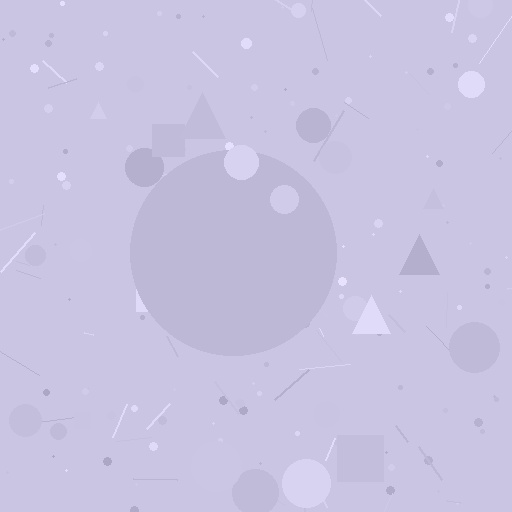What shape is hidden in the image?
A circle is hidden in the image.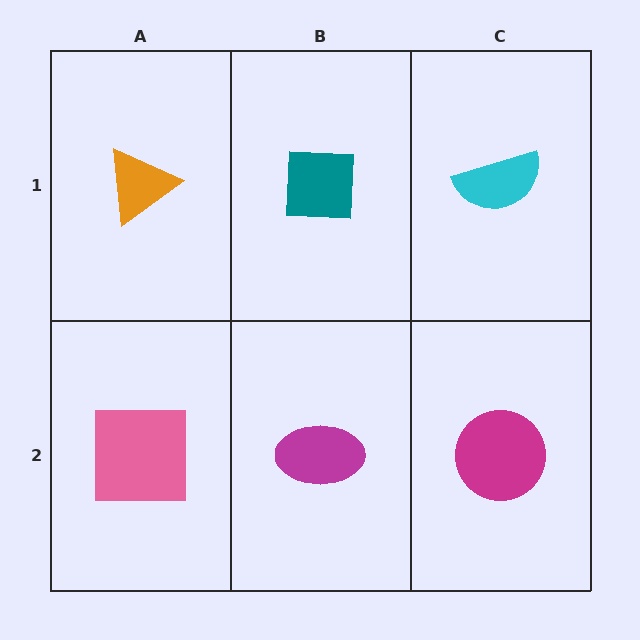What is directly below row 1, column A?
A pink square.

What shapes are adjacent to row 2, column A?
An orange triangle (row 1, column A), a magenta ellipse (row 2, column B).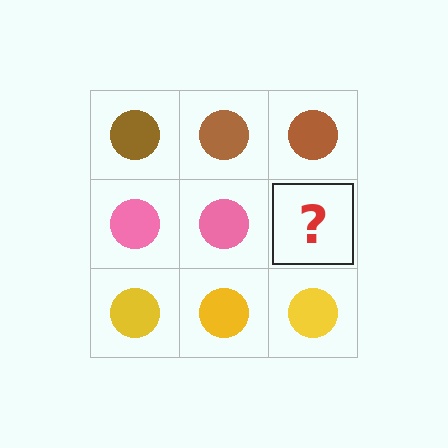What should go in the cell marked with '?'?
The missing cell should contain a pink circle.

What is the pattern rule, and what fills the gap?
The rule is that each row has a consistent color. The gap should be filled with a pink circle.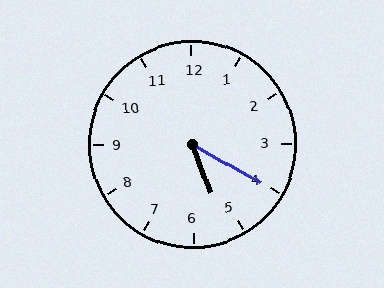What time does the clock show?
5:20.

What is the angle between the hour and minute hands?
Approximately 40 degrees.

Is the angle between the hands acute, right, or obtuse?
It is acute.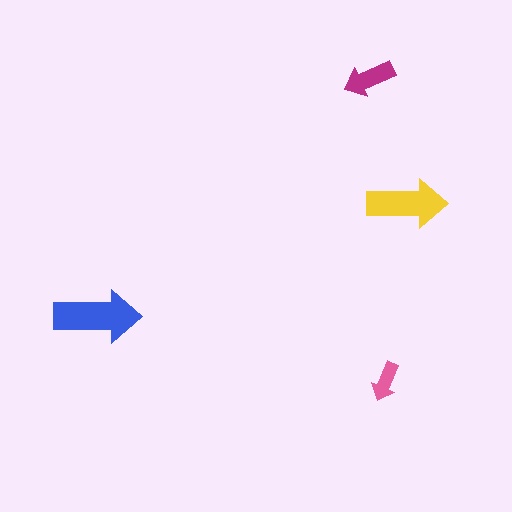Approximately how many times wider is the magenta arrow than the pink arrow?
About 1.5 times wider.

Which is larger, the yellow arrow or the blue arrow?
The blue one.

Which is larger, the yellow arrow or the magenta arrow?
The yellow one.